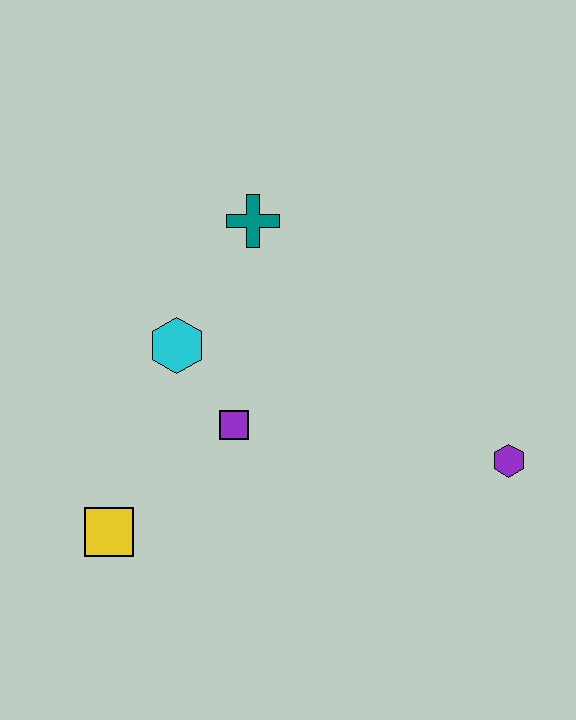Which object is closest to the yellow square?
The purple square is closest to the yellow square.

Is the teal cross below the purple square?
No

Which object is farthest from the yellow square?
The purple hexagon is farthest from the yellow square.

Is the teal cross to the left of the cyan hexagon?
No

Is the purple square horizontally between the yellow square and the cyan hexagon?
No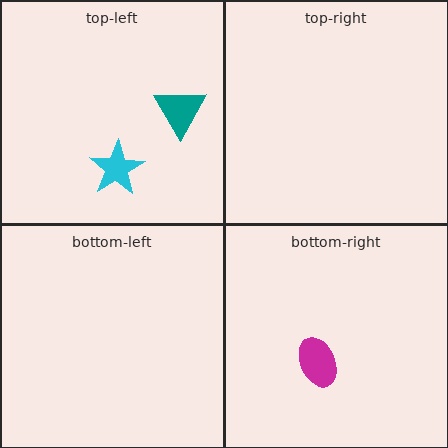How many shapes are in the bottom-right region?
1.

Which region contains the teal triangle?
The top-left region.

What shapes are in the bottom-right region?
The magenta ellipse.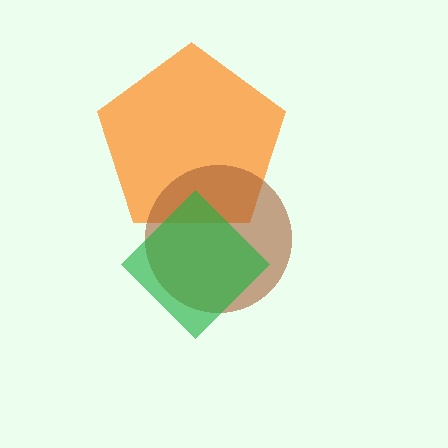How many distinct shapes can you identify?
There are 3 distinct shapes: an orange pentagon, a brown circle, a green diamond.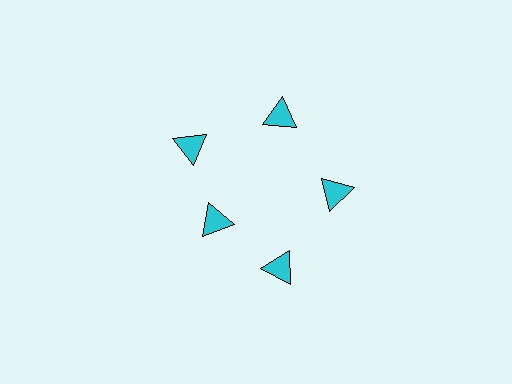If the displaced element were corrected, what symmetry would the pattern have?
It would have 5-fold rotational symmetry — the pattern would map onto itself every 72 degrees.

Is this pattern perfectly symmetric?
No. The 5 cyan triangles are arranged in a ring, but one element near the 8 o'clock position is pulled inward toward the center, breaking the 5-fold rotational symmetry.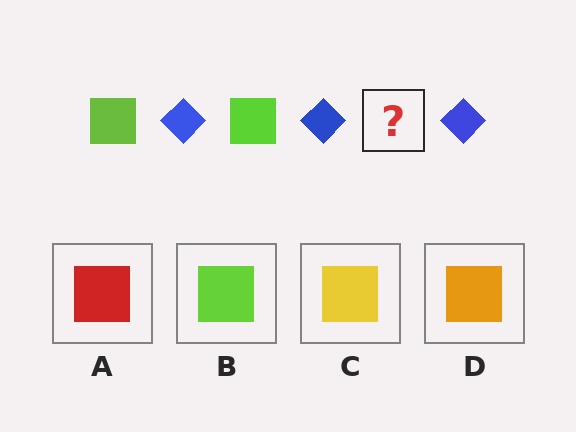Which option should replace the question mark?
Option B.